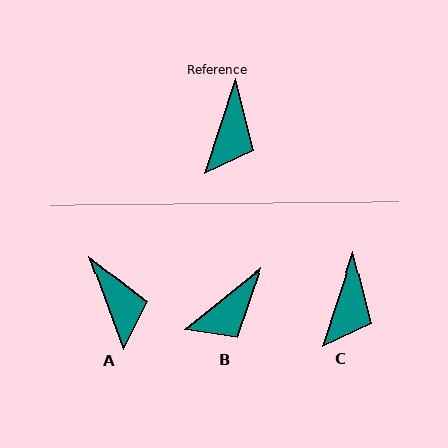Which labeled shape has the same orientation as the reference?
C.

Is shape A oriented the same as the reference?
No, it is off by about 38 degrees.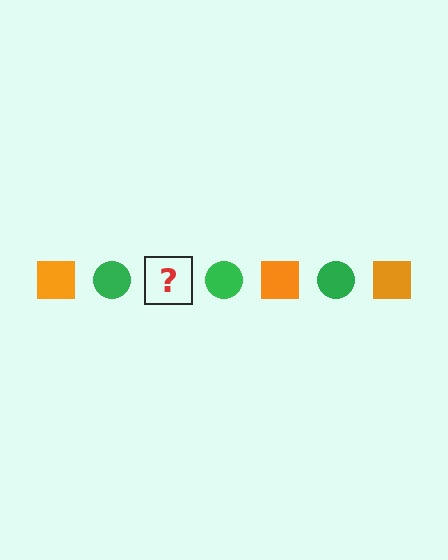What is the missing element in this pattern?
The missing element is an orange square.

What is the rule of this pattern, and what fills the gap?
The rule is that the pattern alternates between orange square and green circle. The gap should be filled with an orange square.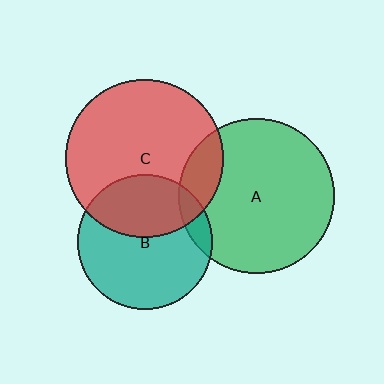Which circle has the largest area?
Circle C (red).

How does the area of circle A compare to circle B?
Approximately 1.3 times.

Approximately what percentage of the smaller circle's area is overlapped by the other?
Approximately 10%.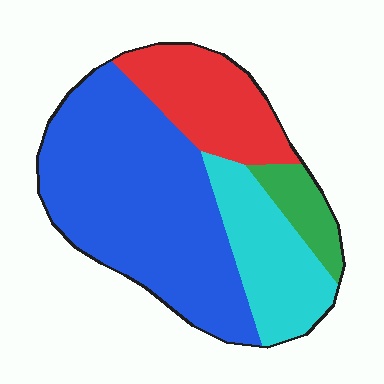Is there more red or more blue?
Blue.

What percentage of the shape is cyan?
Cyan covers roughly 20% of the shape.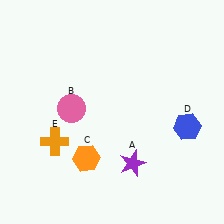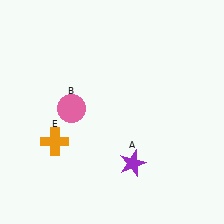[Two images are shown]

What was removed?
The blue hexagon (D), the orange hexagon (C) were removed in Image 2.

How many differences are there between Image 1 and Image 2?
There are 2 differences between the two images.